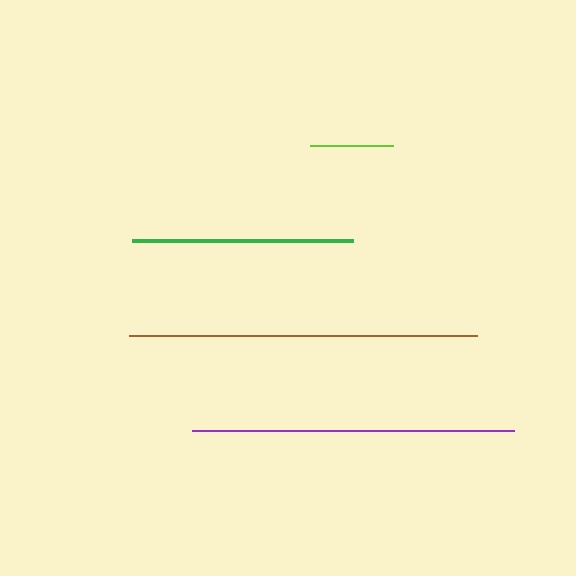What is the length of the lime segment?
The lime segment is approximately 83 pixels long.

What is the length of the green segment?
The green segment is approximately 221 pixels long.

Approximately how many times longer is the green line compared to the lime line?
The green line is approximately 2.7 times the length of the lime line.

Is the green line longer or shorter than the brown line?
The brown line is longer than the green line.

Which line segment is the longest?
The brown line is the longest at approximately 348 pixels.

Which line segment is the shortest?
The lime line is the shortest at approximately 83 pixels.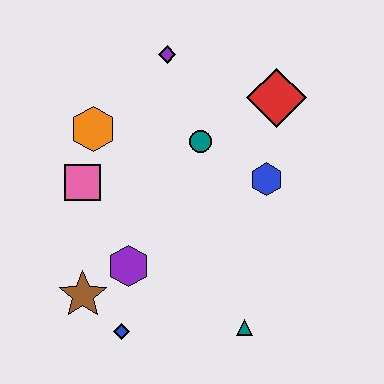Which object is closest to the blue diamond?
The brown star is closest to the blue diamond.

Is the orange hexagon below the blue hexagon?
No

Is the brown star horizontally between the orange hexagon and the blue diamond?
No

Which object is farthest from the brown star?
The red diamond is farthest from the brown star.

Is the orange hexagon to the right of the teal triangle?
No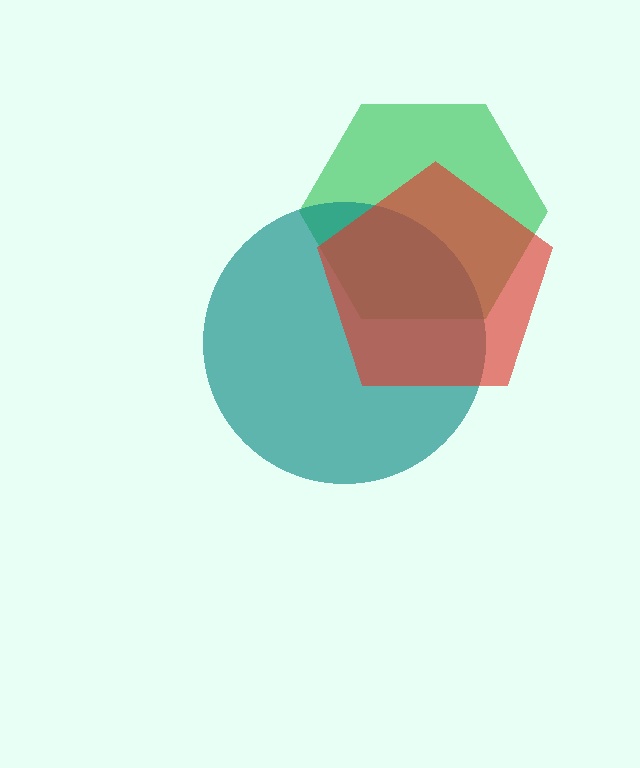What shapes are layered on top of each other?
The layered shapes are: a green hexagon, a teal circle, a red pentagon.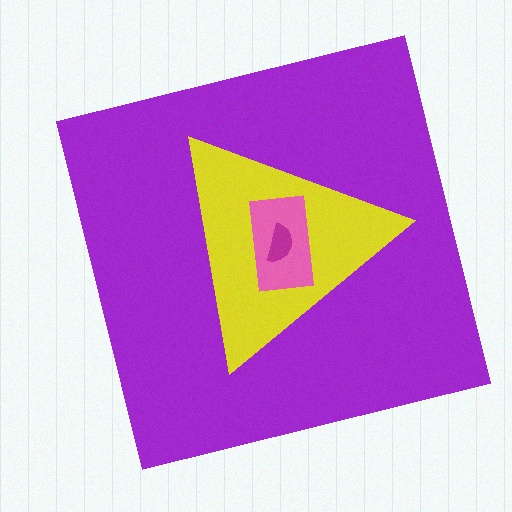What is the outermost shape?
The purple square.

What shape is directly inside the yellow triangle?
The pink rectangle.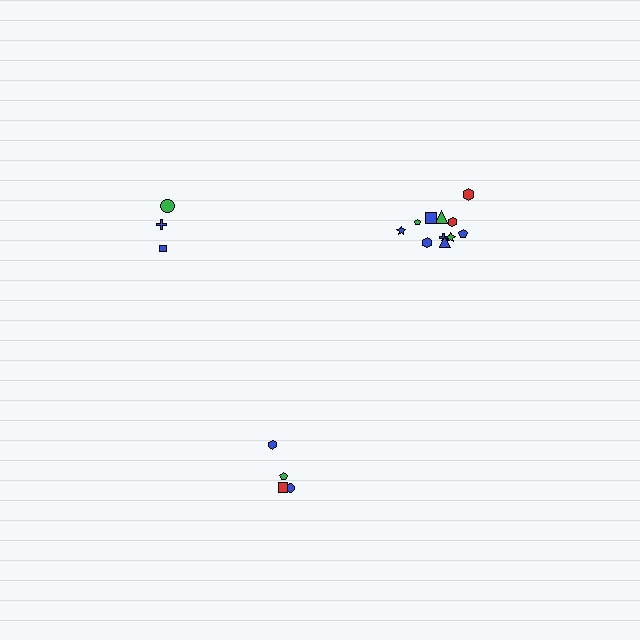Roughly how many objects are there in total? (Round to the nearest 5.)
Roughly 20 objects in total.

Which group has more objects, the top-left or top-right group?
The top-right group.